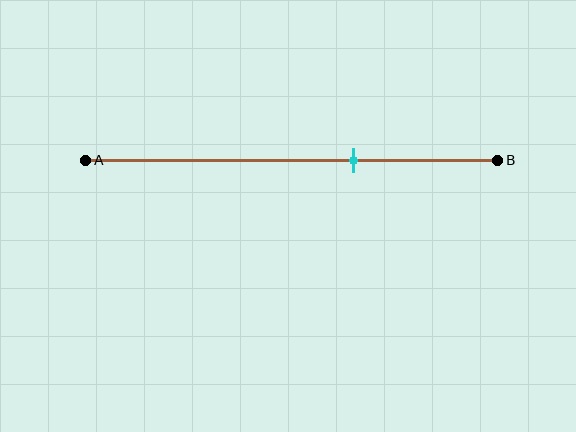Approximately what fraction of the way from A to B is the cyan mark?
The cyan mark is approximately 65% of the way from A to B.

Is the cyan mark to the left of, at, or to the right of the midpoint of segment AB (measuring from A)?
The cyan mark is to the right of the midpoint of segment AB.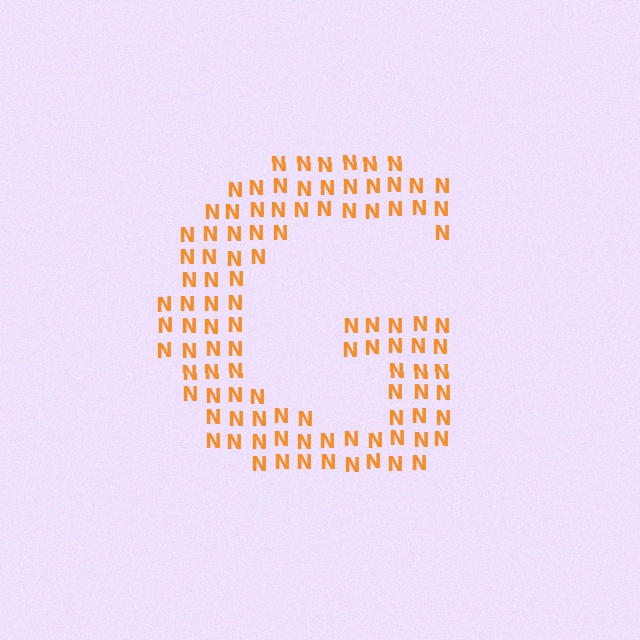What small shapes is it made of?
It is made of small letter N's.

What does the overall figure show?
The overall figure shows the letter G.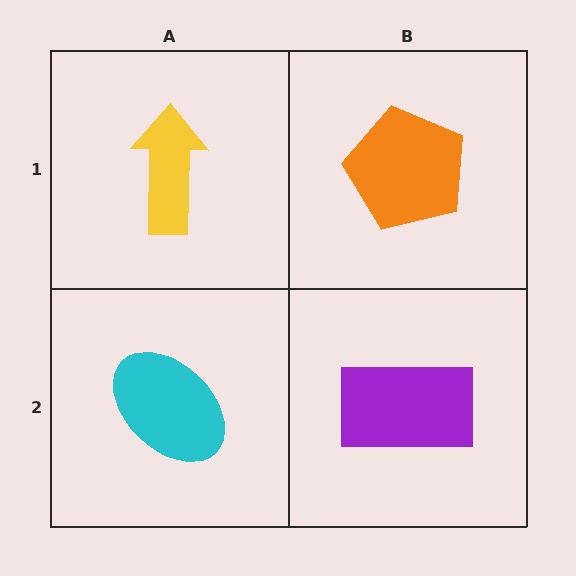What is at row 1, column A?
A yellow arrow.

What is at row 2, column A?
A cyan ellipse.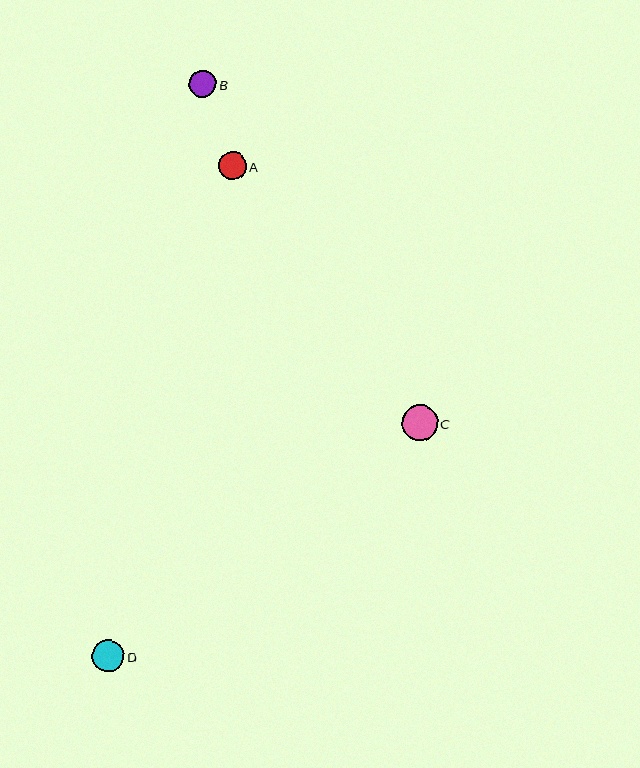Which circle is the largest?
Circle C is the largest with a size of approximately 36 pixels.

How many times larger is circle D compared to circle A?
Circle D is approximately 1.1 times the size of circle A.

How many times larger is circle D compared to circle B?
Circle D is approximately 1.2 times the size of circle B.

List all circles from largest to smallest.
From largest to smallest: C, D, A, B.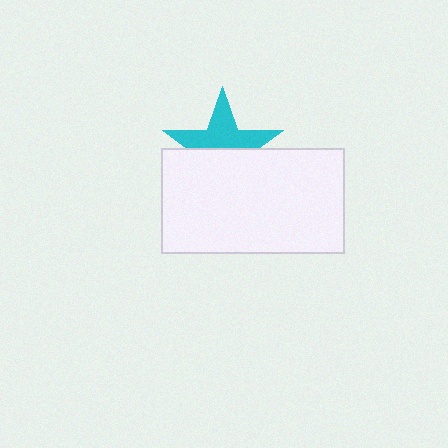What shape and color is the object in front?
The object in front is a white rectangle.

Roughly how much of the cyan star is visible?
About half of it is visible (roughly 51%).